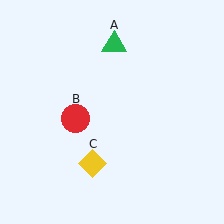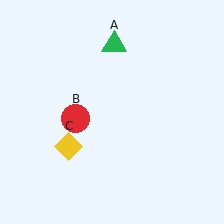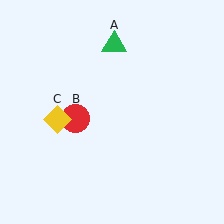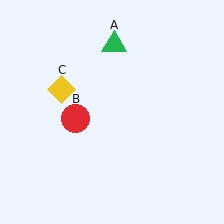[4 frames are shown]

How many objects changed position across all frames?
1 object changed position: yellow diamond (object C).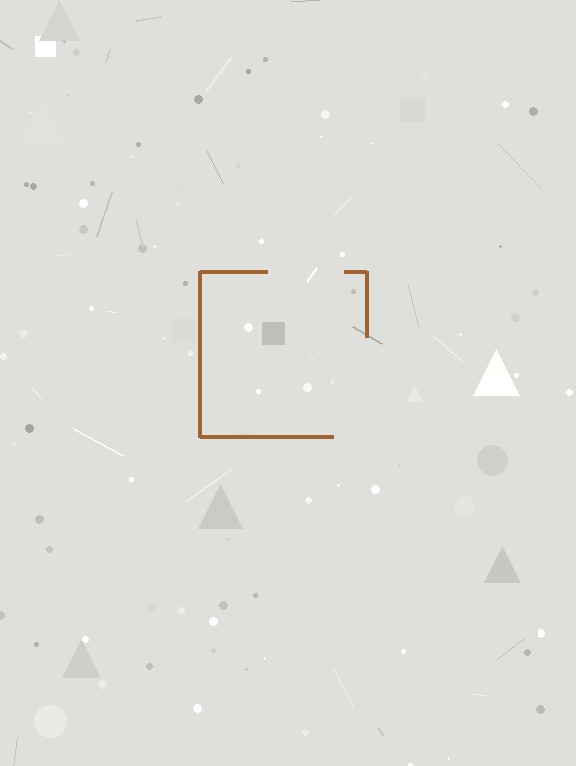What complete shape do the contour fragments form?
The contour fragments form a square.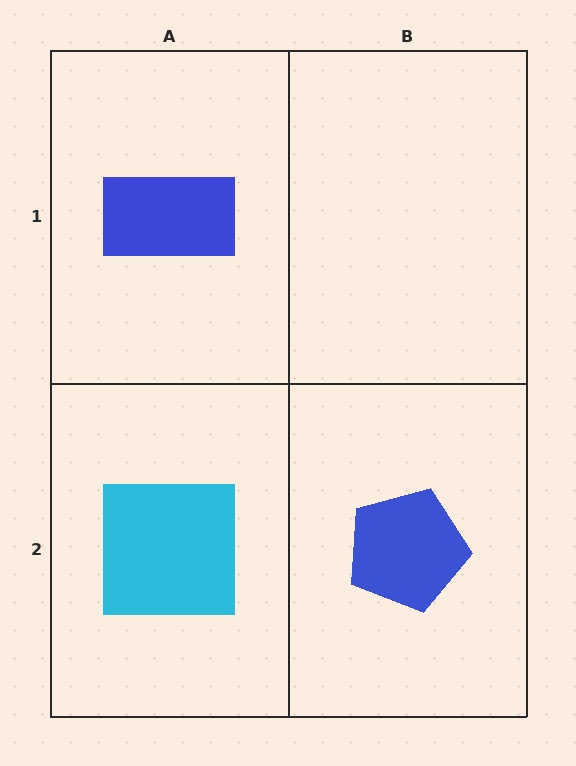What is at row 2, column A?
A cyan square.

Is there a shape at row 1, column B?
No, that cell is empty.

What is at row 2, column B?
A blue pentagon.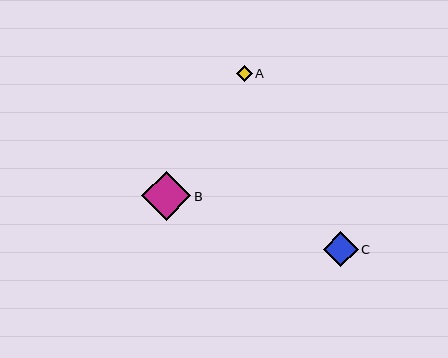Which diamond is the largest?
Diamond B is the largest with a size of approximately 49 pixels.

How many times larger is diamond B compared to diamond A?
Diamond B is approximately 3.1 times the size of diamond A.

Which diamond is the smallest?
Diamond A is the smallest with a size of approximately 16 pixels.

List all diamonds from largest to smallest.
From largest to smallest: B, C, A.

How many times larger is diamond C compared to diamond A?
Diamond C is approximately 2.2 times the size of diamond A.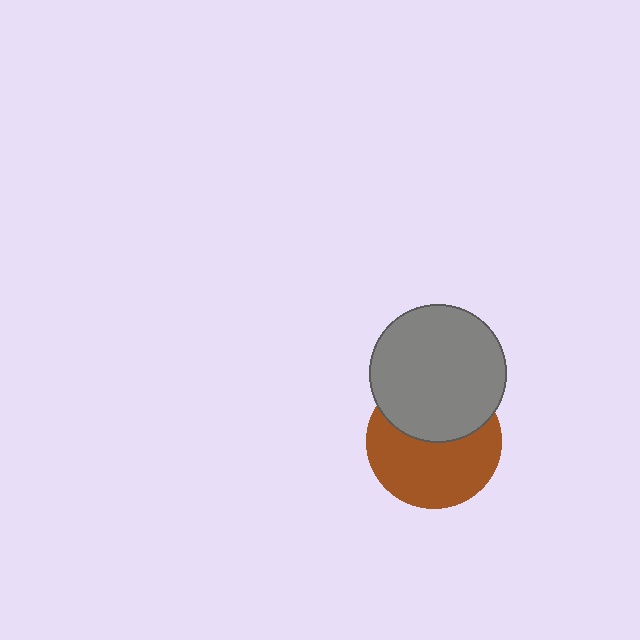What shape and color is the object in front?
The object in front is a gray circle.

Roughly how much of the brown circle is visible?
About half of it is visible (roughly 60%).